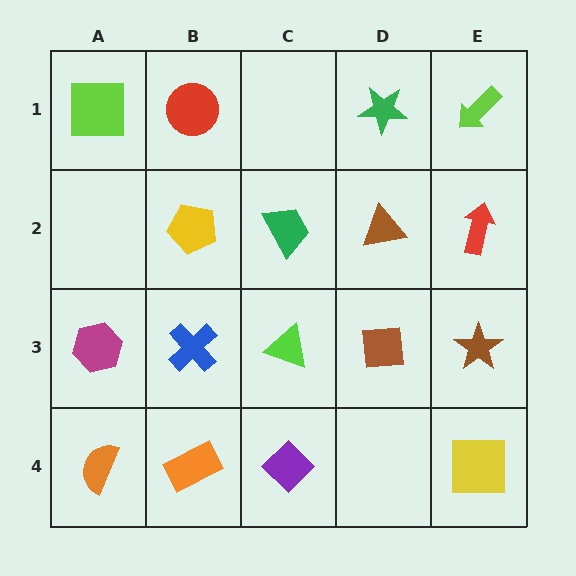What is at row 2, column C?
A green trapezoid.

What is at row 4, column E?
A yellow square.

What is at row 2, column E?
A red arrow.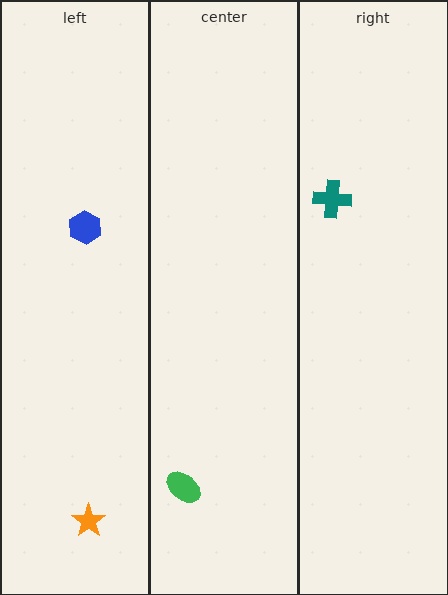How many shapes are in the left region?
2.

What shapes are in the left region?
The orange star, the blue hexagon.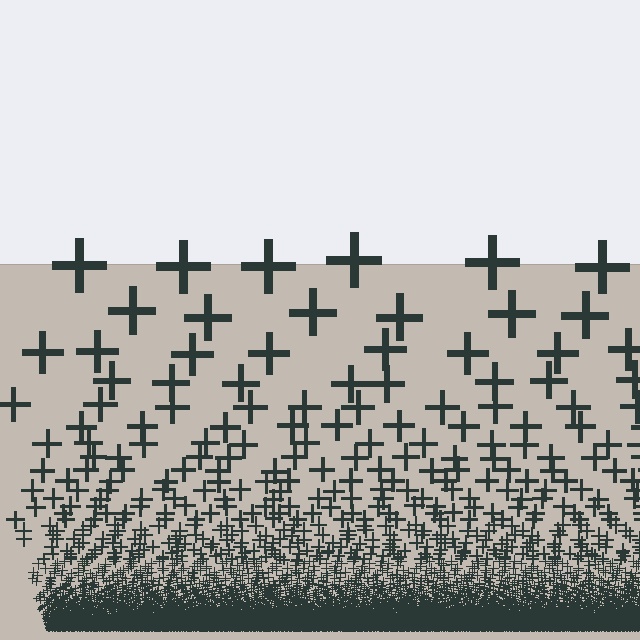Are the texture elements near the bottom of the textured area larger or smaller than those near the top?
Smaller. The gradient is inverted — elements near the bottom are smaller and denser.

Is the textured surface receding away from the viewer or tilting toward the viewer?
The surface appears to tilt toward the viewer. Texture elements get larger and sparser toward the top.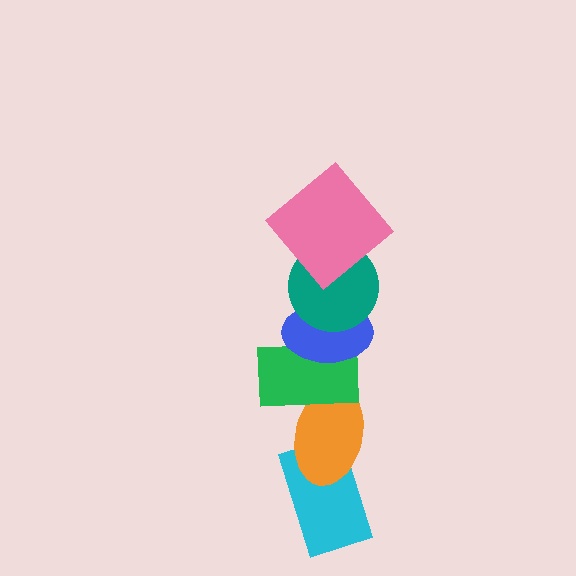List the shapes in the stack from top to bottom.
From top to bottom: the pink diamond, the teal circle, the blue ellipse, the green rectangle, the orange ellipse, the cyan rectangle.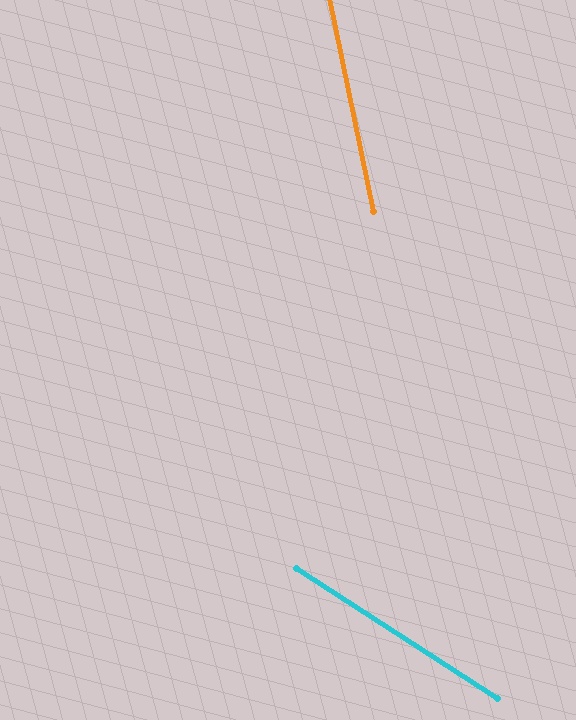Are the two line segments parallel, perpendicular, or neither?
Neither parallel nor perpendicular — they differ by about 45°.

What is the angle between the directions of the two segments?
Approximately 45 degrees.